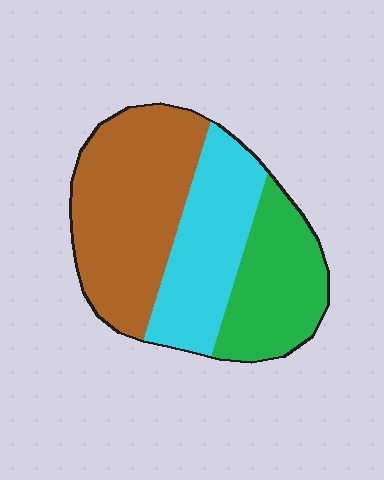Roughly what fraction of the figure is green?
Green covers 27% of the figure.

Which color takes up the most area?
Brown, at roughly 45%.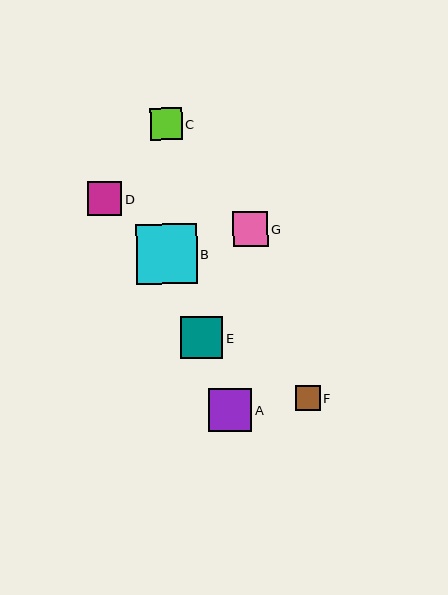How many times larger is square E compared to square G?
Square E is approximately 1.2 times the size of square G.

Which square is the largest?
Square B is the largest with a size of approximately 60 pixels.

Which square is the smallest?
Square F is the smallest with a size of approximately 25 pixels.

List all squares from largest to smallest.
From largest to smallest: B, A, E, G, D, C, F.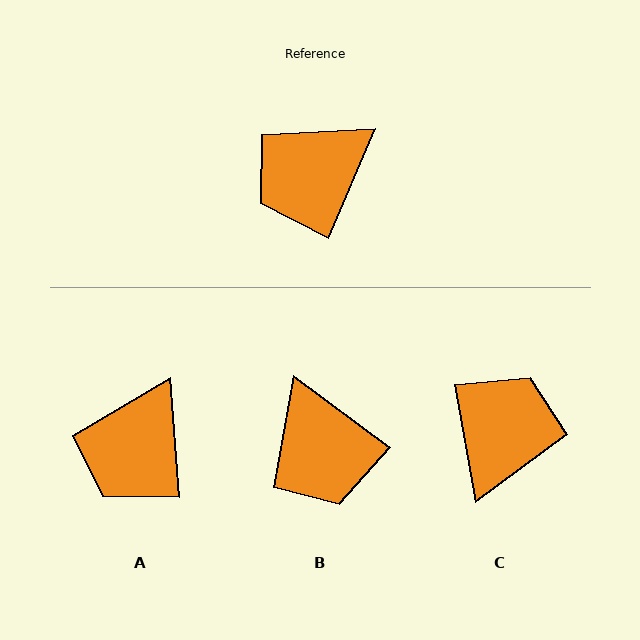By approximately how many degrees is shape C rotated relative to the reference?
Approximately 146 degrees clockwise.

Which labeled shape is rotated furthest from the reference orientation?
C, about 146 degrees away.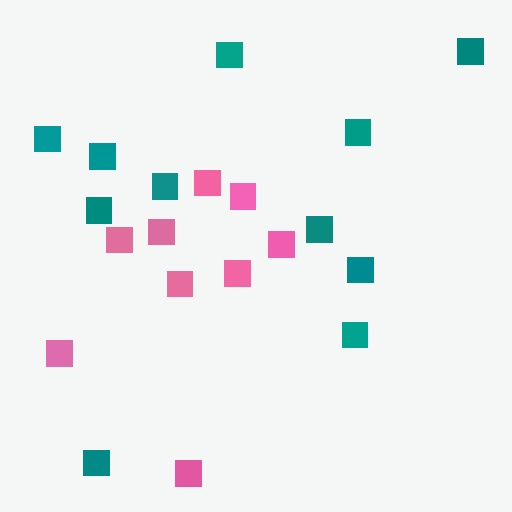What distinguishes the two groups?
There are 2 groups: one group of pink squares (9) and one group of teal squares (11).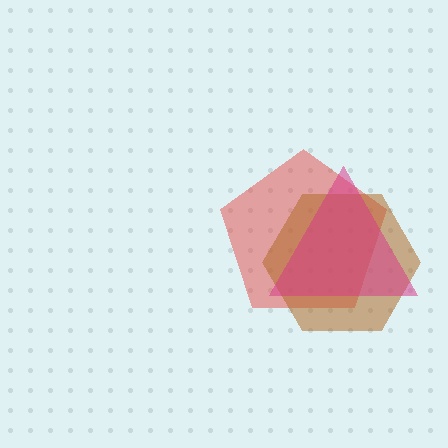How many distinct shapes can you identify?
There are 3 distinct shapes: a red pentagon, a brown hexagon, a magenta triangle.